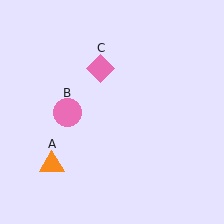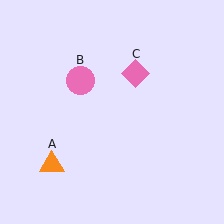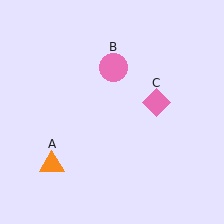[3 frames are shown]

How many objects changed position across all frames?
2 objects changed position: pink circle (object B), pink diamond (object C).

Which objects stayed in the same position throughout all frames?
Orange triangle (object A) remained stationary.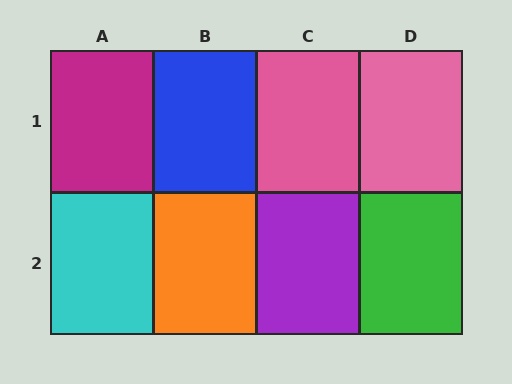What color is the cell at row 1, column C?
Pink.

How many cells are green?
1 cell is green.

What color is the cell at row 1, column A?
Magenta.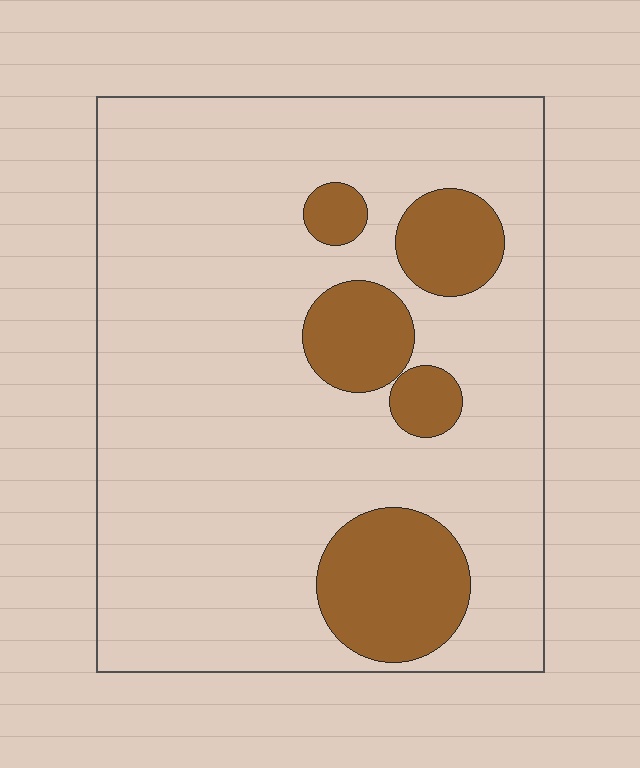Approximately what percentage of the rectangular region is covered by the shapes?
Approximately 20%.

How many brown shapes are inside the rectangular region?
5.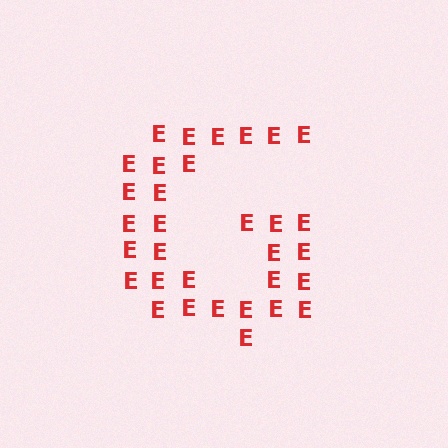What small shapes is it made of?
It is made of small letter E's.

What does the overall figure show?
The overall figure shows the letter G.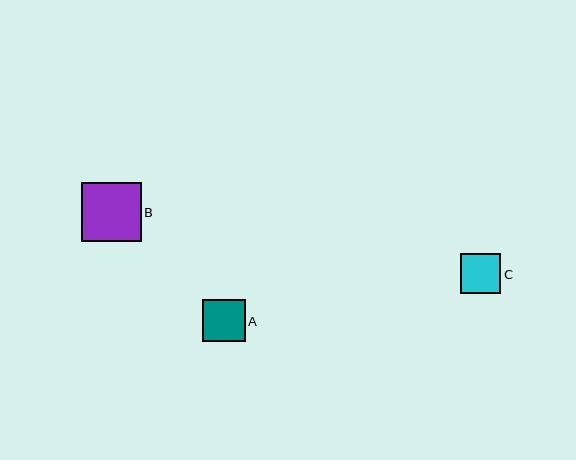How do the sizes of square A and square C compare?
Square A and square C are approximately the same size.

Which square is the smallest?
Square C is the smallest with a size of approximately 40 pixels.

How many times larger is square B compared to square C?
Square B is approximately 1.5 times the size of square C.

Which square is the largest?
Square B is the largest with a size of approximately 59 pixels.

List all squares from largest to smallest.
From largest to smallest: B, A, C.